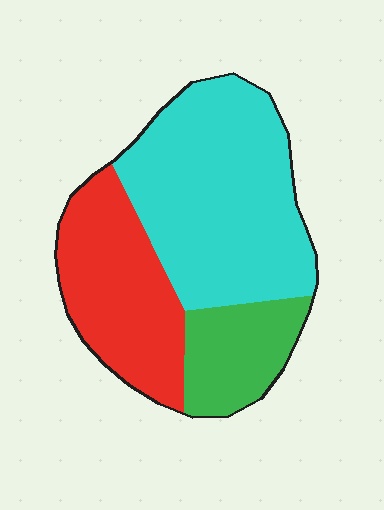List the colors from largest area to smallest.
From largest to smallest: cyan, red, green.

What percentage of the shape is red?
Red covers 31% of the shape.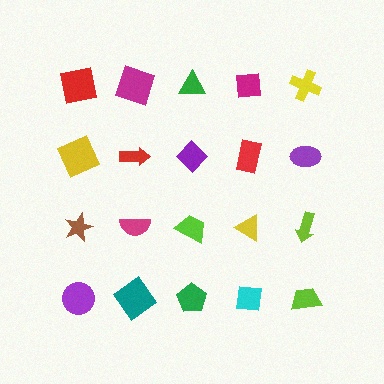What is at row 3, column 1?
A brown star.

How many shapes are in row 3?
5 shapes.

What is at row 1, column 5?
A yellow cross.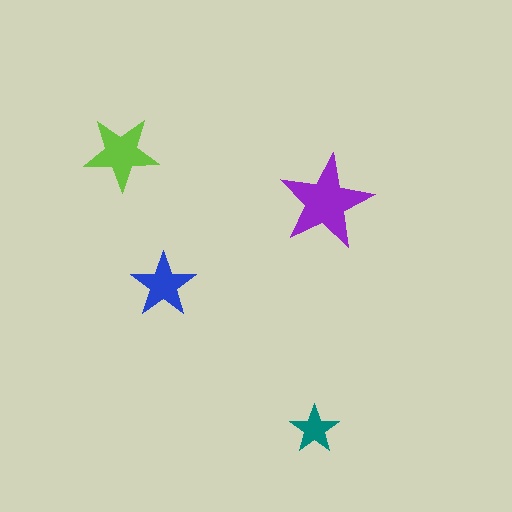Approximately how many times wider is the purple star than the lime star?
About 1.5 times wider.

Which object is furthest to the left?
The lime star is leftmost.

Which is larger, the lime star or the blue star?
The lime one.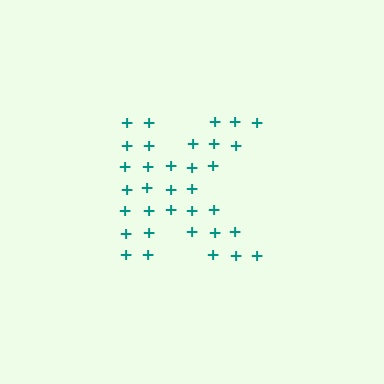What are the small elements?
The small elements are plus signs.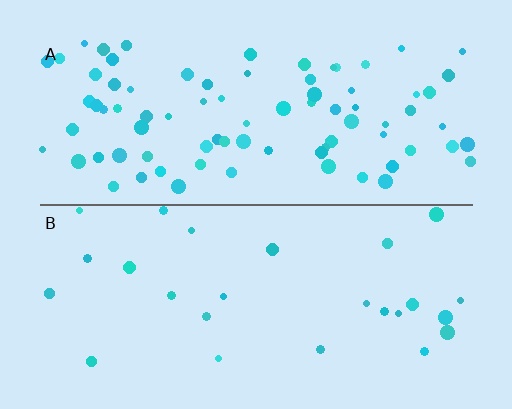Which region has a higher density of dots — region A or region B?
A (the top).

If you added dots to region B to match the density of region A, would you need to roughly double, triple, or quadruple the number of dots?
Approximately triple.